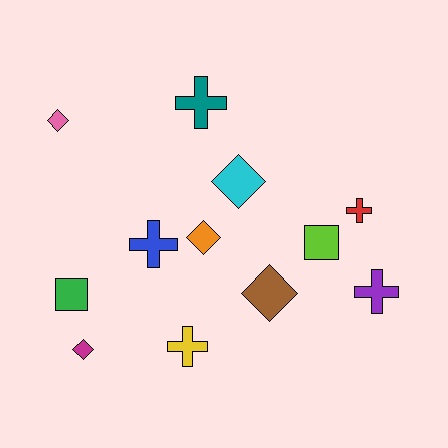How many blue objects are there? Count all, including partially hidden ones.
There is 1 blue object.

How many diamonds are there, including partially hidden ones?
There are 5 diamonds.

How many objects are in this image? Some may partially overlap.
There are 12 objects.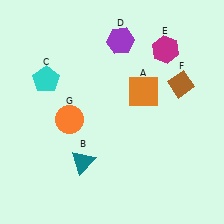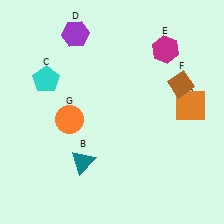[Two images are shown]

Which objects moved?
The objects that moved are: the orange square (A), the purple hexagon (D).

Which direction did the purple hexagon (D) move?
The purple hexagon (D) moved left.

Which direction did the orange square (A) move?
The orange square (A) moved right.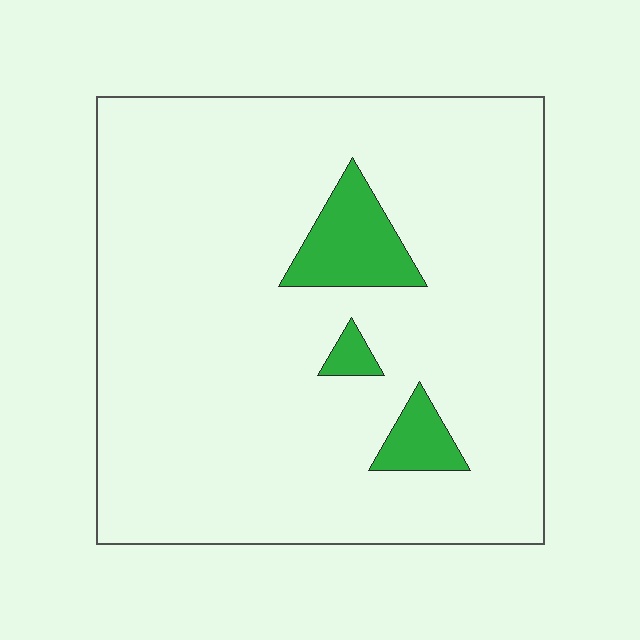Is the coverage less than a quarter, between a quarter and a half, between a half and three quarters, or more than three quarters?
Less than a quarter.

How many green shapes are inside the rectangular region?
3.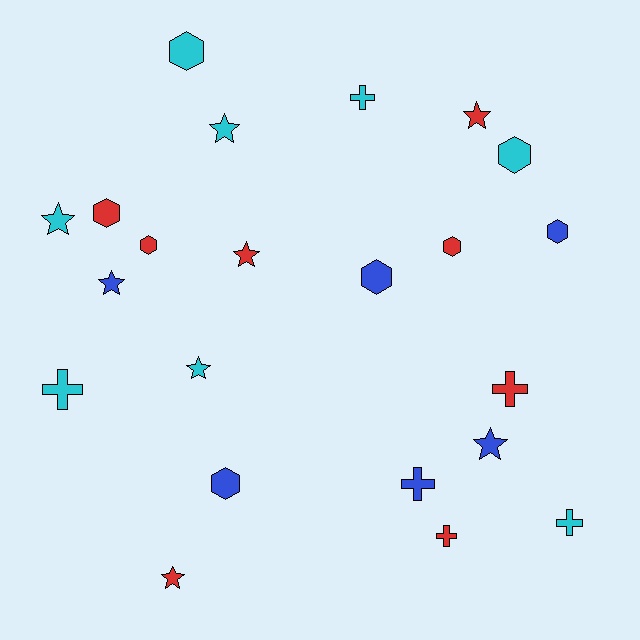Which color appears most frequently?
Red, with 8 objects.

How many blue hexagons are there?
There are 3 blue hexagons.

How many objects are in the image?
There are 22 objects.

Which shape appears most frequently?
Hexagon, with 8 objects.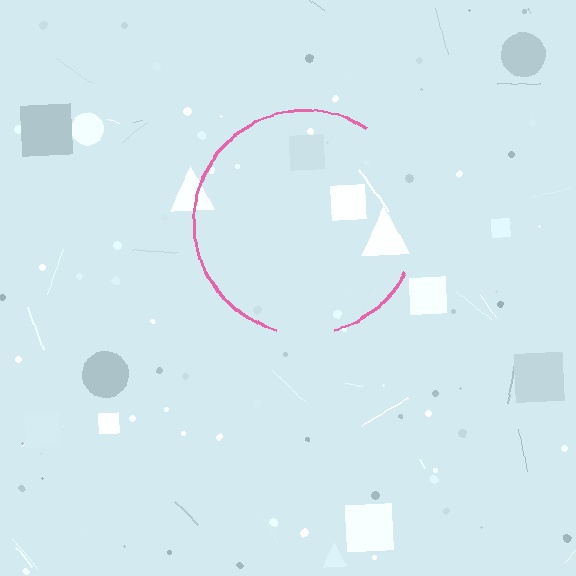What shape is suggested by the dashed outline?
The dashed outline suggests a circle.